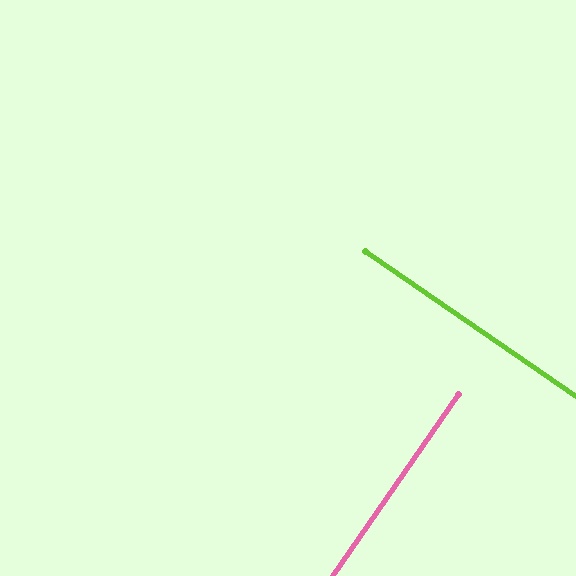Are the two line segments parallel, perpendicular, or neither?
Perpendicular — they meet at approximately 90°.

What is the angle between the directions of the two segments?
Approximately 90 degrees.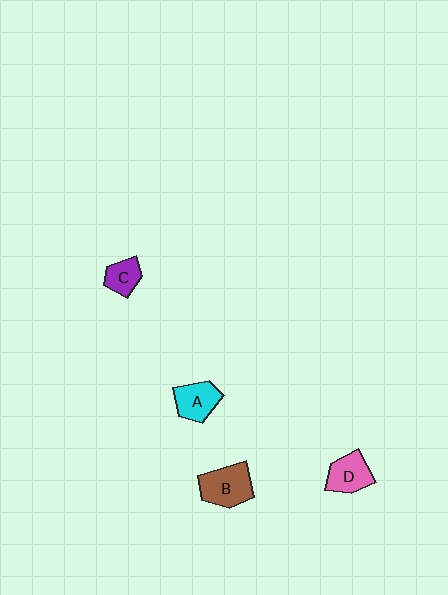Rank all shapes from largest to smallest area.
From largest to smallest: B (brown), D (pink), A (cyan), C (purple).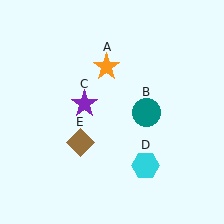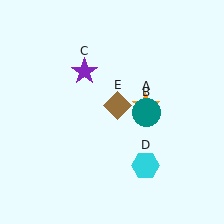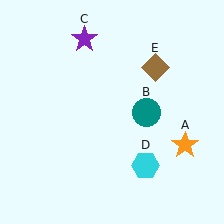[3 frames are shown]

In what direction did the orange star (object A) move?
The orange star (object A) moved down and to the right.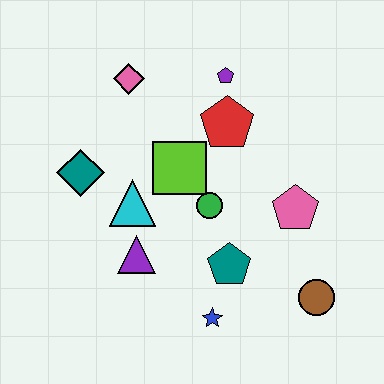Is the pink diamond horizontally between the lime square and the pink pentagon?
No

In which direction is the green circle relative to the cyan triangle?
The green circle is to the right of the cyan triangle.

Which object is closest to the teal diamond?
The cyan triangle is closest to the teal diamond.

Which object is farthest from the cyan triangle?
The brown circle is farthest from the cyan triangle.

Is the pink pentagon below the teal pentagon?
No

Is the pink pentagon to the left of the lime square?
No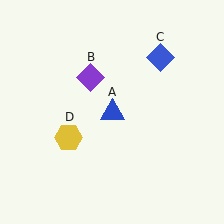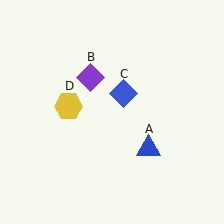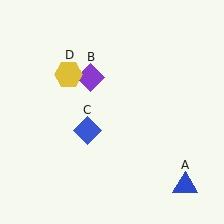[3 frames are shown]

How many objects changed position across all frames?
3 objects changed position: blue triangle (object A), blue diamond (object C), yellow hexagon (object D).